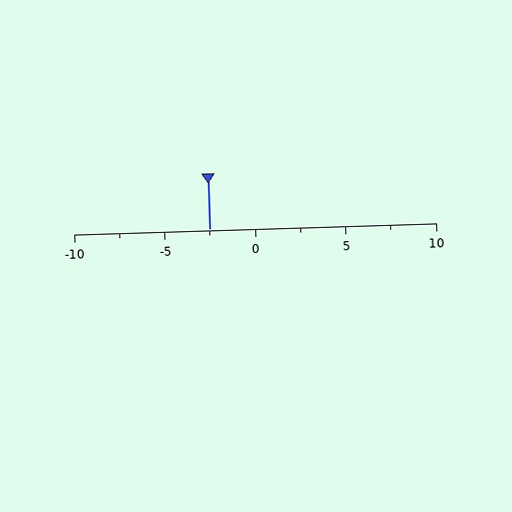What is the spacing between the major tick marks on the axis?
The major ticks are spaced 5 apart.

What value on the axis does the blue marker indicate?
The marker indicates approximately -2.5.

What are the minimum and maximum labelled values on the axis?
The axis runs from -10 to 10.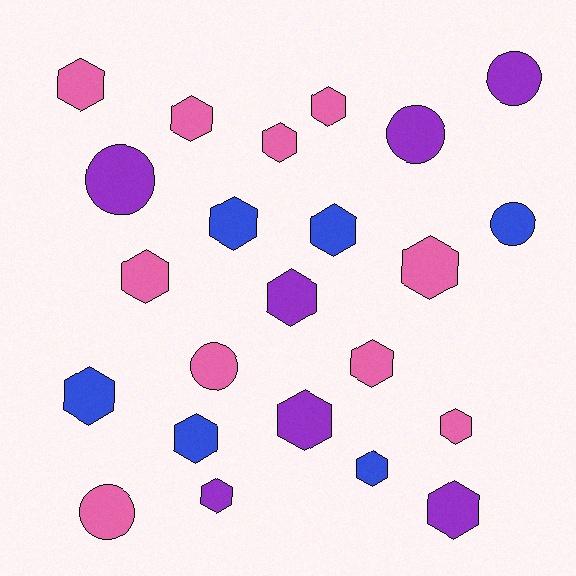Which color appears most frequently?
Pink, with 10 objects.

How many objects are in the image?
There are 23 objects.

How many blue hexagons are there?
There are 5 blue hexagons.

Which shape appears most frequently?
Hexagon, with 17 objects.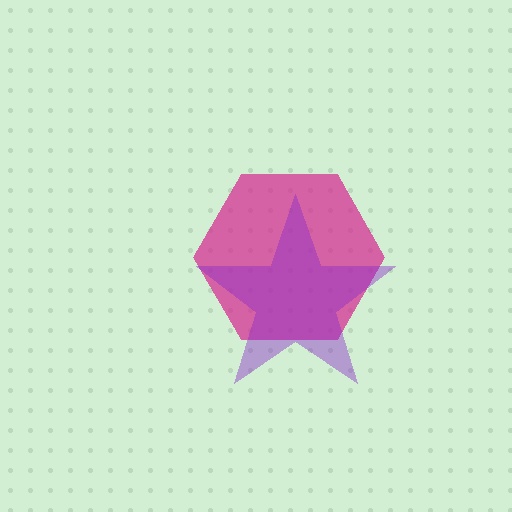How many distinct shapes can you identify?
There are 2 distinct shapes: a magenta hexagon, a purple star.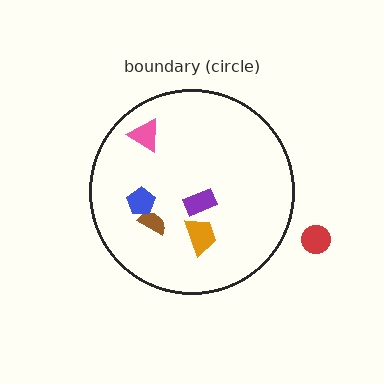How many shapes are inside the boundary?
5 inside, 1 outside.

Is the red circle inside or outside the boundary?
Outside.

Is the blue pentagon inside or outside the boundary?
Inside.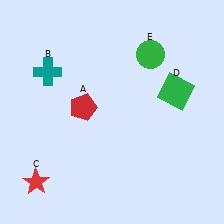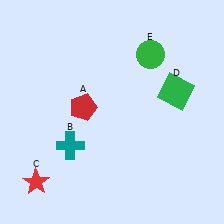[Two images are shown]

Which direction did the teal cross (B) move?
The teal cross (B) moved down.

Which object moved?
The teal cross (B) moved down.